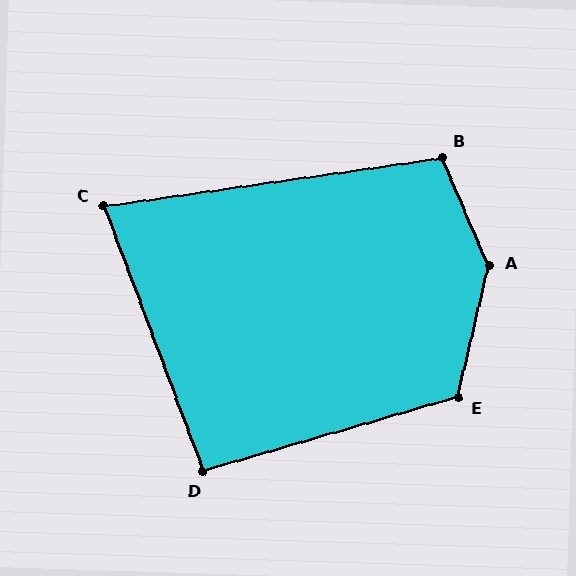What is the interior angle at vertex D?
Approximately 94 degrees (approximately right).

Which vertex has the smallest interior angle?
C, at approximately 78 degrees.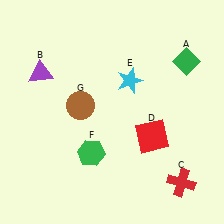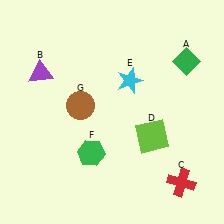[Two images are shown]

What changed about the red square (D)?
In Image 1, D is red. In Image 2, it changed to lime.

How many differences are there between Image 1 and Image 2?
There is 1 difference between the two images.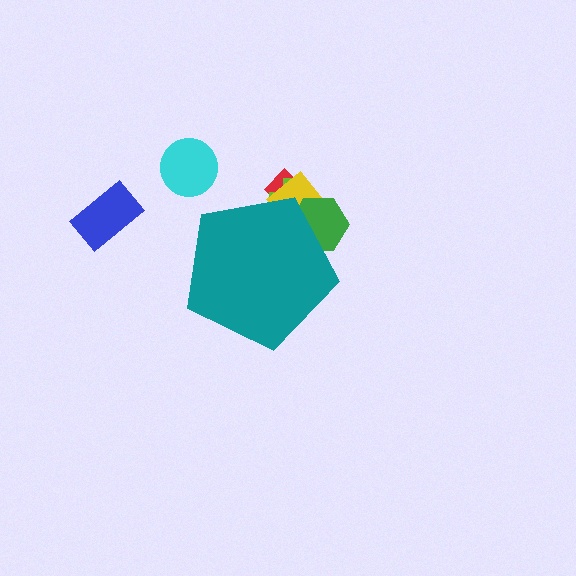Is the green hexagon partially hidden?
Yes, the green hexagon is partially hidden behind the teal pentagon.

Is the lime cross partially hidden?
Yes, the lime cross is partially hidden behind the teal pentagon.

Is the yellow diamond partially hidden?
Yes, the yellow diamond is partially hidden behind the teal pentagon.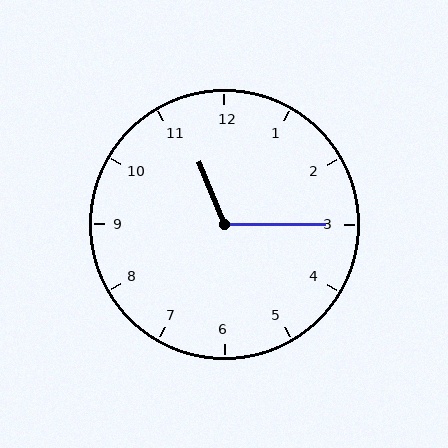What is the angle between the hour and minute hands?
Approximately 112 degrees.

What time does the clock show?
11:15.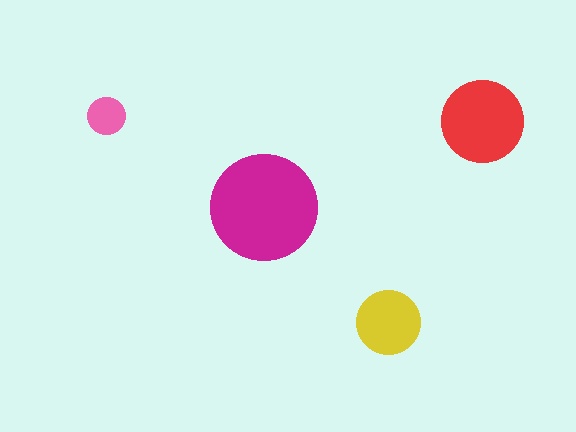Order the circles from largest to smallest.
the magenta one, the red one, the yellow one, the pink one.